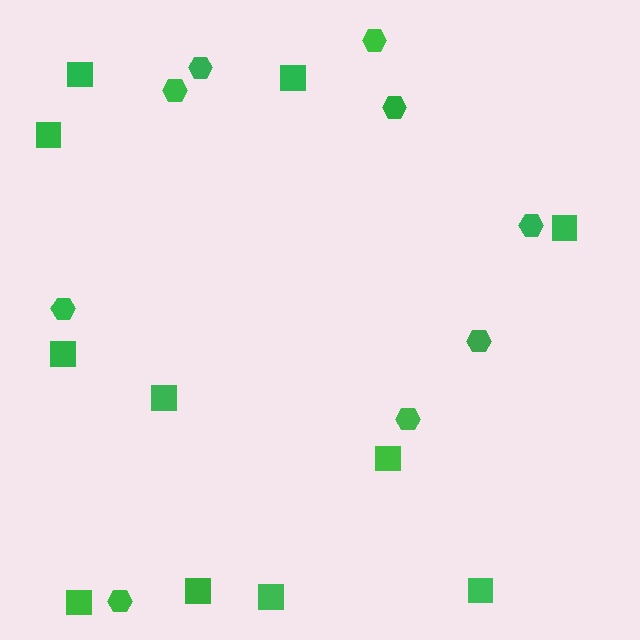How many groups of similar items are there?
There are 2 groups: one group of hexagons (9) and one group of squares (11).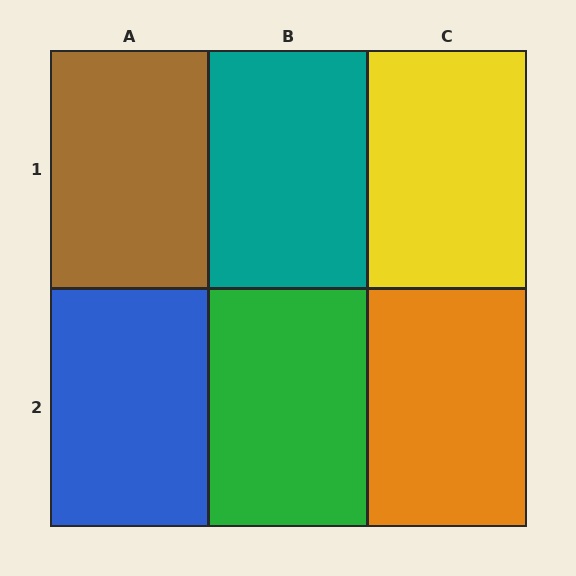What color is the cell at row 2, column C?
Orange.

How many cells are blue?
1 cell is blue.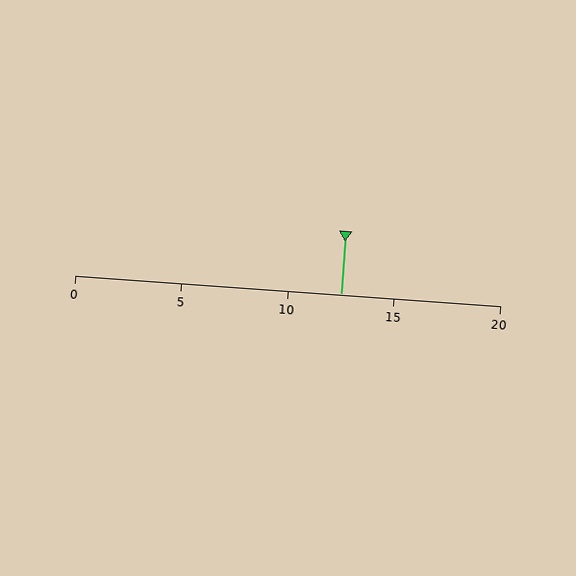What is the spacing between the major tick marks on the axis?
The major ticks are spaced 5 apart.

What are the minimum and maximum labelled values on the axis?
The axis runs from 0 to 20.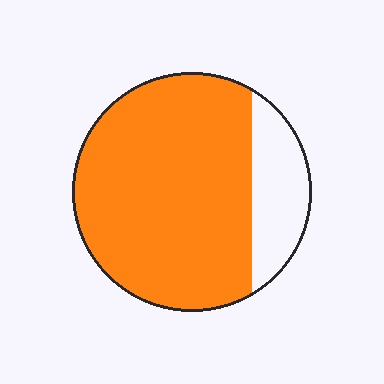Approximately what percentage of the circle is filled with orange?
Approximately 80%.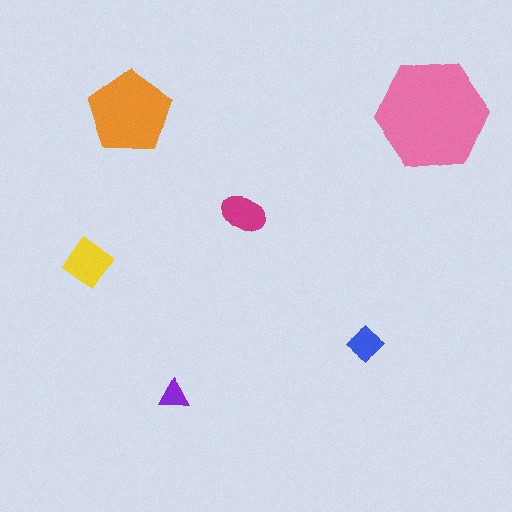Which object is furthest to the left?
The yellow diamond is leftmost.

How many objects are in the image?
There are 6 objects in the image.